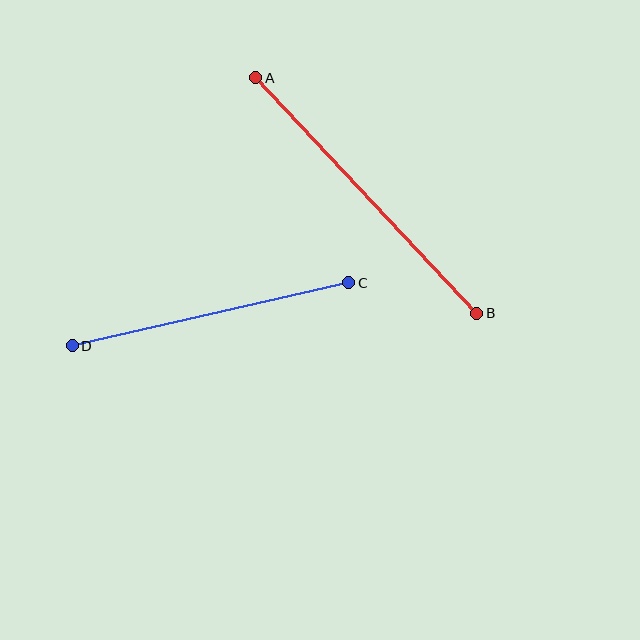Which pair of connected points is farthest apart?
Points A and B are farthest apart.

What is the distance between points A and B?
The distance is approximately 323 pixels.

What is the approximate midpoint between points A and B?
The midpoint is at approximately (366, 195) pixels.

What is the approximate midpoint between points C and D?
The midpoint is at approximately (210, 314) pixels.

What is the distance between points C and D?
The distance is approximately 283 pixels.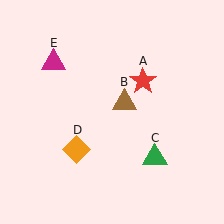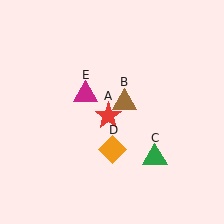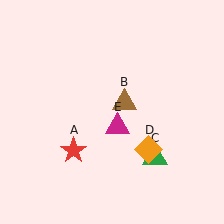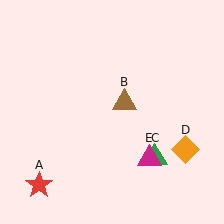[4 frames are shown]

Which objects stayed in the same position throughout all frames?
Brown triangle (object B) and green triangle (object C) remained stationary.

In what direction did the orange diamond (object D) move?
The orange diamond (object D) moved right.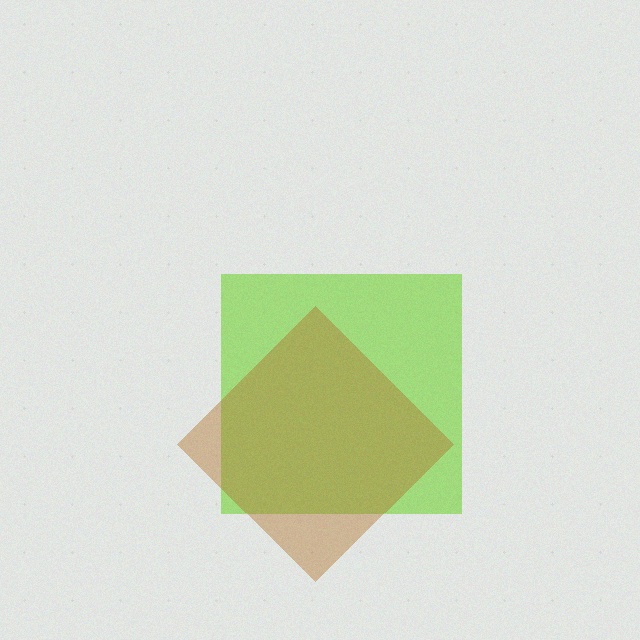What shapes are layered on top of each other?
The layered shapes are: a lime square, a brown diamond.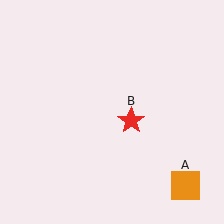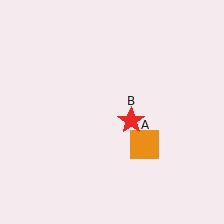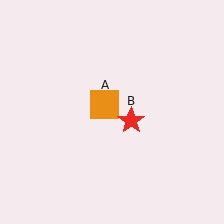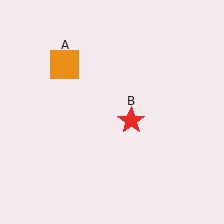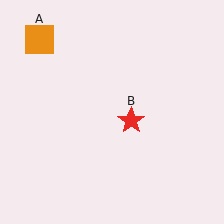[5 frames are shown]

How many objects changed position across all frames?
1 object changed position: orange square (object A).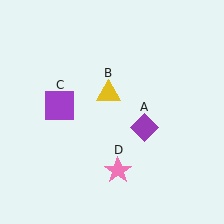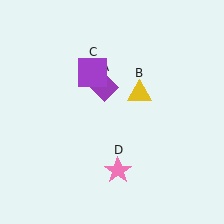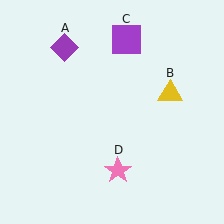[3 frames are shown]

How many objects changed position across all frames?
3 objects changed position: purple diamond (object A), yellow triangle (object B), purple square (object C).